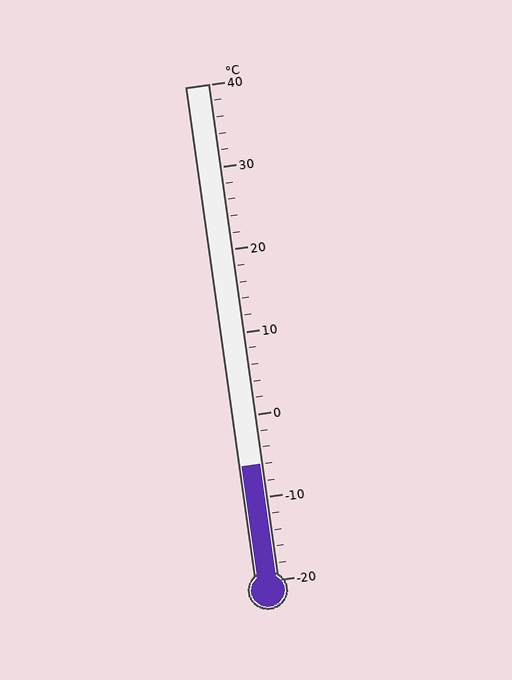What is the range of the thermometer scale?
The thermometer scale ranges from -20°C to 40°C.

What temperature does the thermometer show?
The thermometer shows approximately -6°C.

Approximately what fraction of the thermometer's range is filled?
The thermometer is filled to approximately 25% of its range.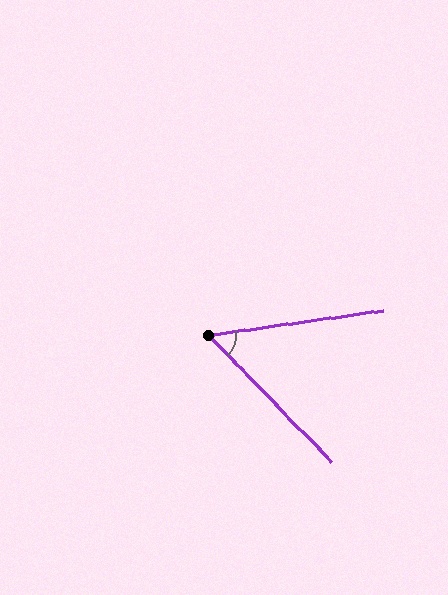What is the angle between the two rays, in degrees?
Approximately 54 degrees.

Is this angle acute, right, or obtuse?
It is acute.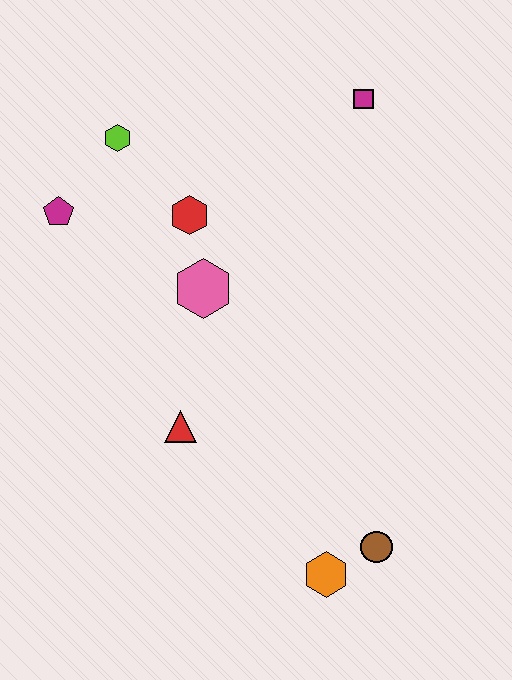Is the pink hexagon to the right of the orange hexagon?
No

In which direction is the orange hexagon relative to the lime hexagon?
The orange hexagon is below the lime hexagon.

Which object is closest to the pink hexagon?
The red hexagon is closest to the pink hexagon.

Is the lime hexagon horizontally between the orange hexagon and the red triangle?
No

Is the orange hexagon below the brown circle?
Yes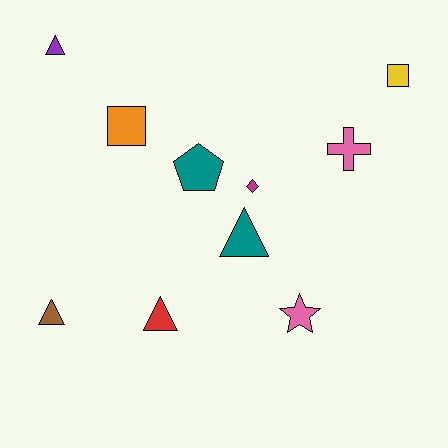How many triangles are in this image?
There are 4 triangles.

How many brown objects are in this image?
There is 1 brown object.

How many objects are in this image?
There are 10 objects.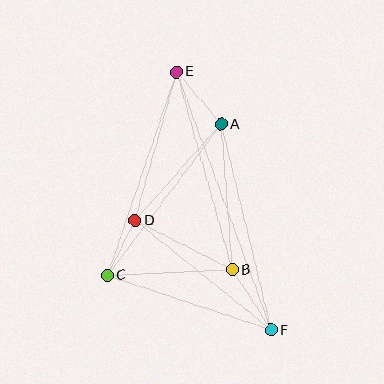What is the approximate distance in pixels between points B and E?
The distance between B and E is approximately 206 pixels.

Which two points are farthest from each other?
Points E and F are farthest from each other.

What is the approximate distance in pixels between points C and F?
The distance between C and F is approximately 173 pixels.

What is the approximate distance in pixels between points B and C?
The distance between B and C is approximately 125 pixels.